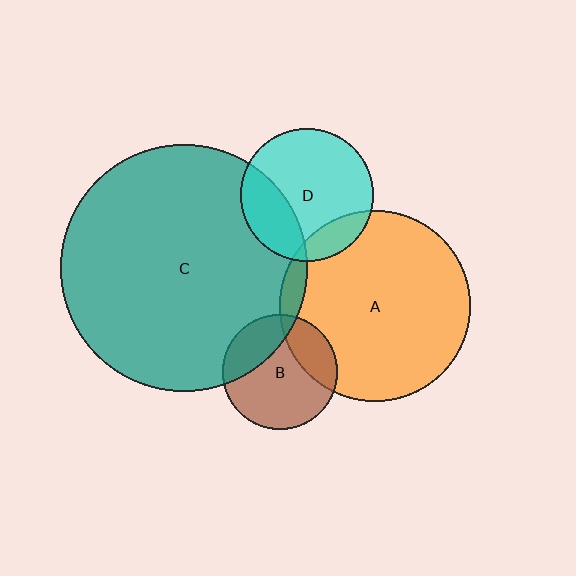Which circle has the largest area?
Circle C (teal).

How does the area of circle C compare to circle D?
Approximately 3.5 times.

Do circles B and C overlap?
Yes.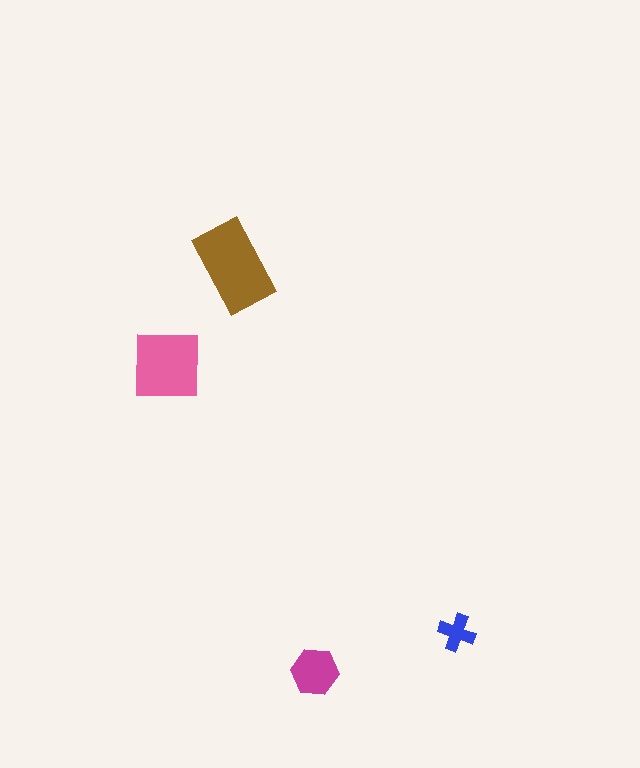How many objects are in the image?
There are 4 objects in the image.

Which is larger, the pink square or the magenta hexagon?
The pink square.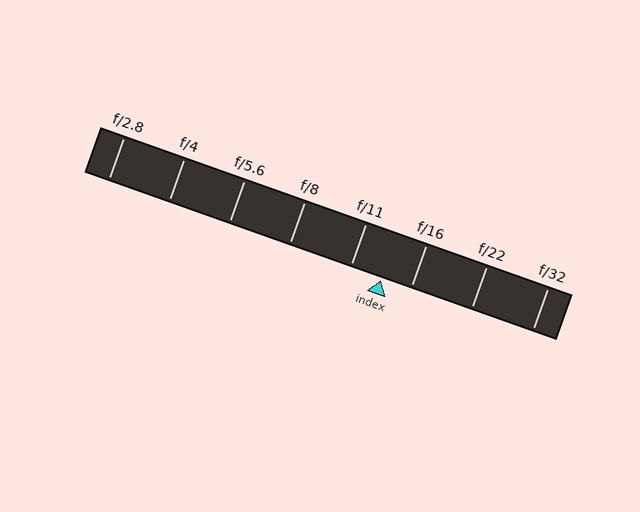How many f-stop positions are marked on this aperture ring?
There are 8 f-stop positions marked.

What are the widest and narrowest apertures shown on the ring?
The widest aperture shown is f/2.8 and the narrowest is f/32.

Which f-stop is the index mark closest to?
The index mark is closest to f/16.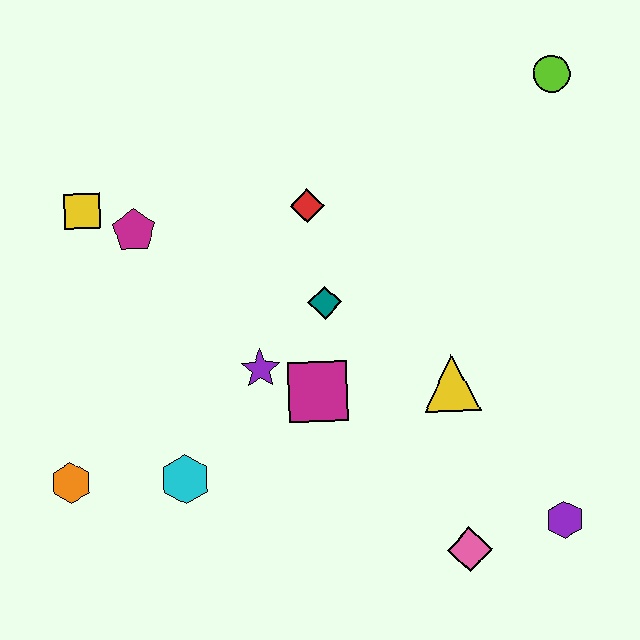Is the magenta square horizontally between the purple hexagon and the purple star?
Yes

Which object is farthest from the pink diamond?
The yellow square is farthest from the pink diamond.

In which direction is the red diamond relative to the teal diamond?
The red diamond is above the teal diamond.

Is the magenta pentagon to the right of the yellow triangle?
No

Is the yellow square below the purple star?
No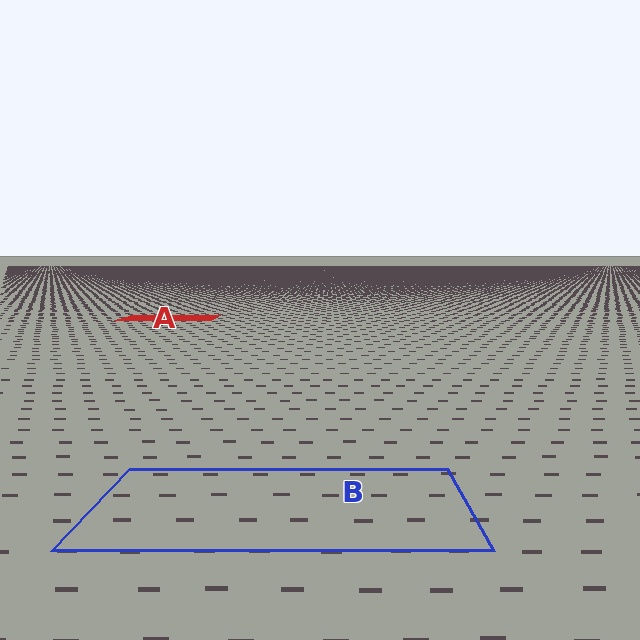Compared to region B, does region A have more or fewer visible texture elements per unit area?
Region A has more texture elements per unit area — they are packed more densely because it is farther away.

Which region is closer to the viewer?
Region B is closer. The texture elements there are larger and more spread out.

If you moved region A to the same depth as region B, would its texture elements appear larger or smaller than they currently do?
They would appear larger. At a closer depth, the same texture elements are projected at a bigger on-screen size.